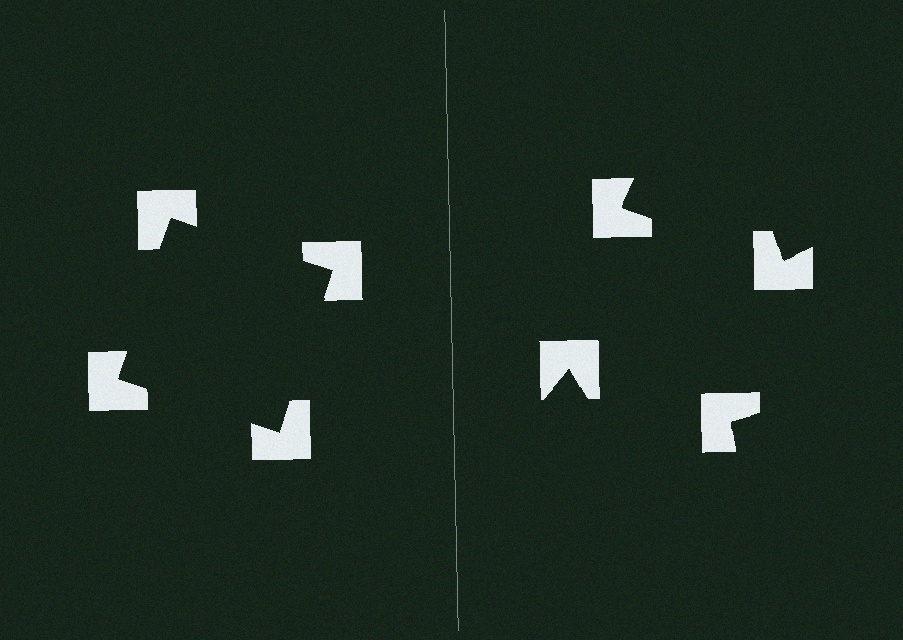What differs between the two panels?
The notched squares are positioned identically on both sides; only the wedge orientations differ. On the left they align to a square; on the right they are misaligned.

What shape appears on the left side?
An illusory square.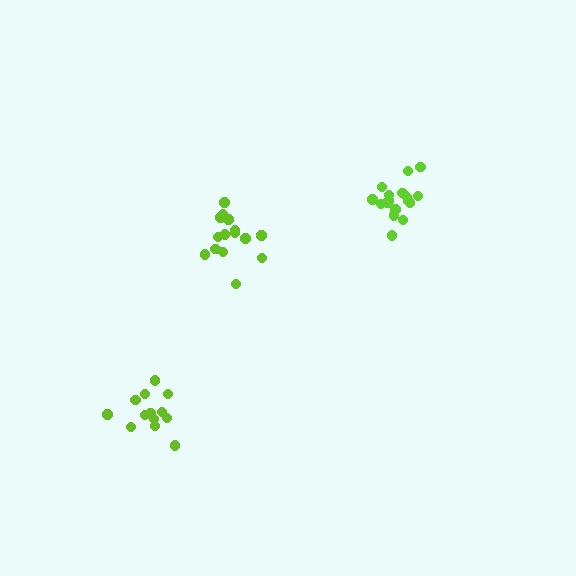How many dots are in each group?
Group 1: 15 dots, Group 2: 13 dots, Group 3: 17 dots (45 total).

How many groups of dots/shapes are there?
There are 3 groups.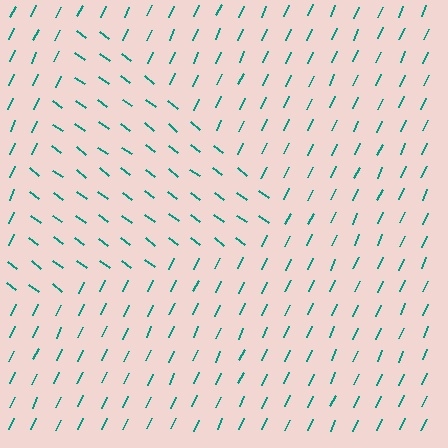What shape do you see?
I see a triangle.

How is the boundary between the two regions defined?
The boundary is defined purely by a change in line orientation (approximately 78 degrees difference). All lines are the same color and thickness.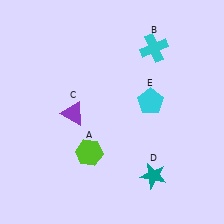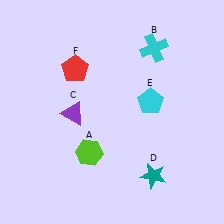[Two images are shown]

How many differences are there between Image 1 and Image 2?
There is 1 difference between the two images.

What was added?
A red pentagon (F) was added in Image 2.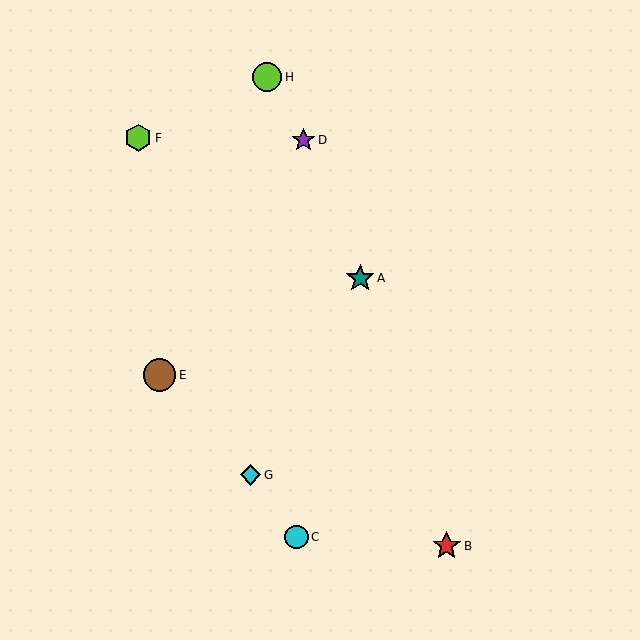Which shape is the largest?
The brown circle (labeled E) is the largest.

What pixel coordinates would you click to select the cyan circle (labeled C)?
Click at (296, 537) to select the cyan circle C.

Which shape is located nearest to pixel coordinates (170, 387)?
The brown circle (labeled E) at (159, 375) is nearest to that location.